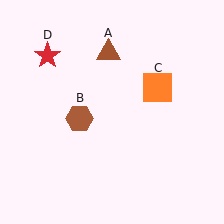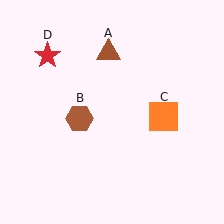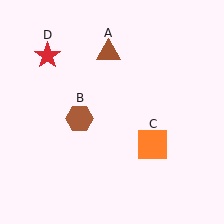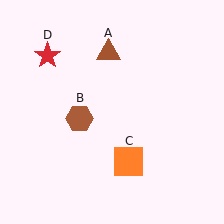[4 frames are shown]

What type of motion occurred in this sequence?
The orange square (object C) rotated clockwise around the center of the scene.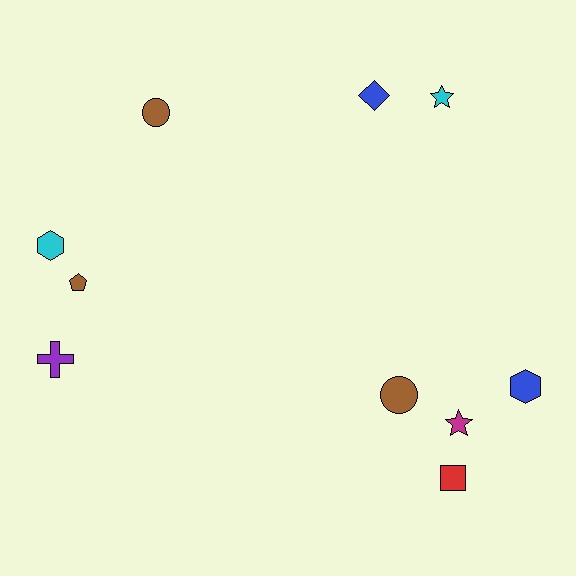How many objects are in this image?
There are 10 objects.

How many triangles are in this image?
There are no triangles.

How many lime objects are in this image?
There are no lime objects.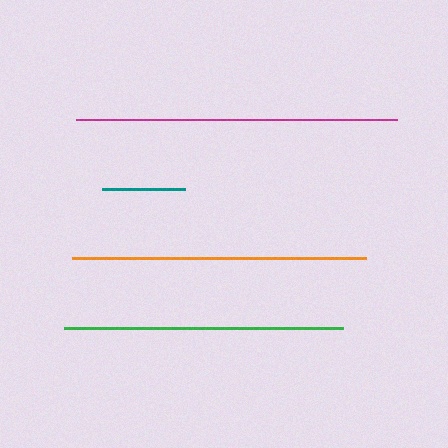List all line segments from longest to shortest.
From longest to shortest: magenta, orange, green, teal.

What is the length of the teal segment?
The teal segment is approximately 83 pixels long.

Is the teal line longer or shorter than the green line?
The green line is longer than the teal line.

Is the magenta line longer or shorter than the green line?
The magenta line is longer than the green line.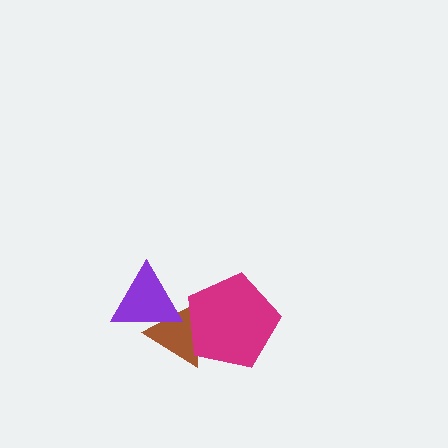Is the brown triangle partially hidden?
Yes, it is partially covered by another shape.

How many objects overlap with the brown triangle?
2 objects overlap with the brown triangle.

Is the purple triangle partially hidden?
No, no other shape covers it.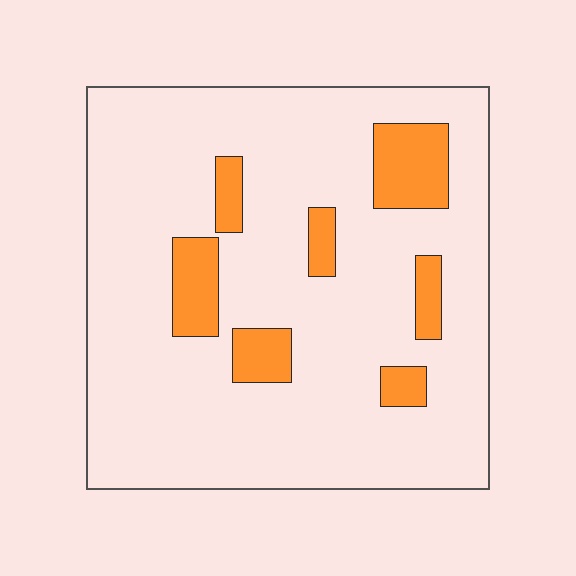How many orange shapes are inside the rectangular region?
7.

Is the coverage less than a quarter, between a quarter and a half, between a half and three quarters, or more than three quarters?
Less than a quarter.